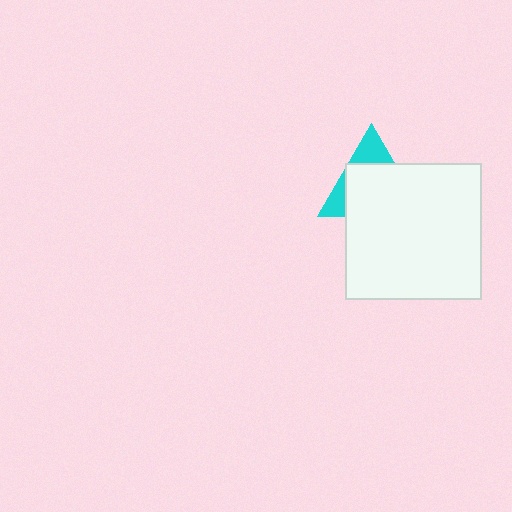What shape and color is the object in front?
The object in front is a white square.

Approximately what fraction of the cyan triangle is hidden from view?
Roughly 67% of the cyan triangle is hidden behind the white square.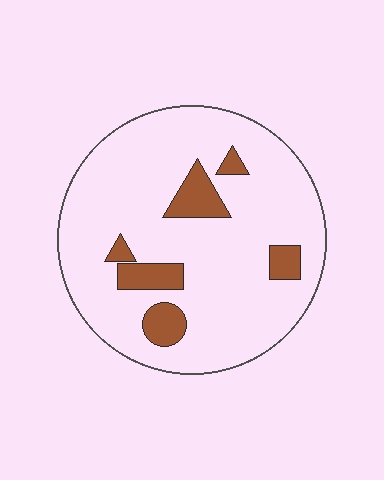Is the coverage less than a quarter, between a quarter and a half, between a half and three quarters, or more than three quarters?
Less than a quarter.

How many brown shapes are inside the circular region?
6.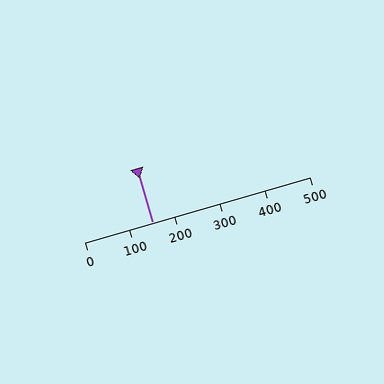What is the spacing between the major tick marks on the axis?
The major ticks are spaced 100 apart.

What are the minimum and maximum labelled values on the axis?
The axis runs from 0 to 500.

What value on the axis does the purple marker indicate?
The marker indicates approximately 150.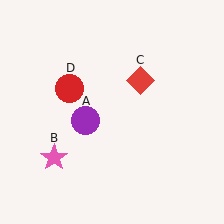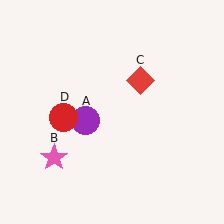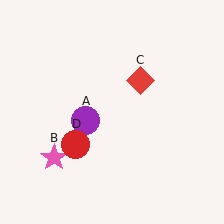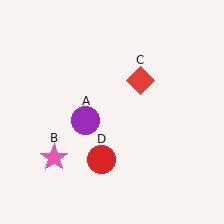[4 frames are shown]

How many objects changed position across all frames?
1 object changed position: red circle (object D).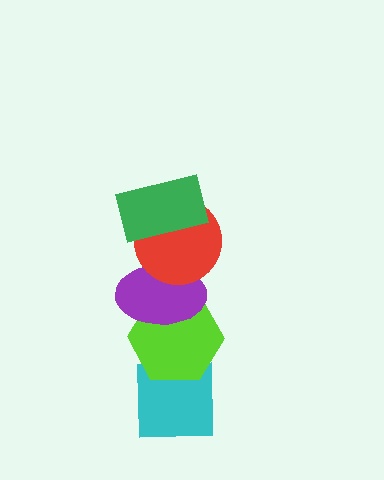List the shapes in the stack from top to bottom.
From top to bottom: the green rectangle, the red circle, the purple ellipse, the lime hexagon, the cyan square.